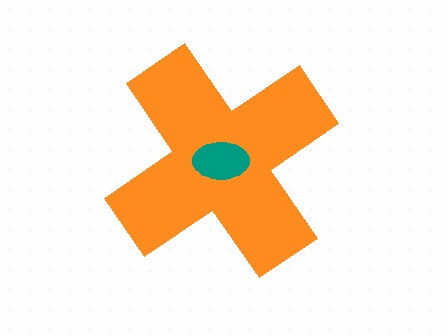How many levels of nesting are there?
2.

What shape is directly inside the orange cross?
The teal ellipse.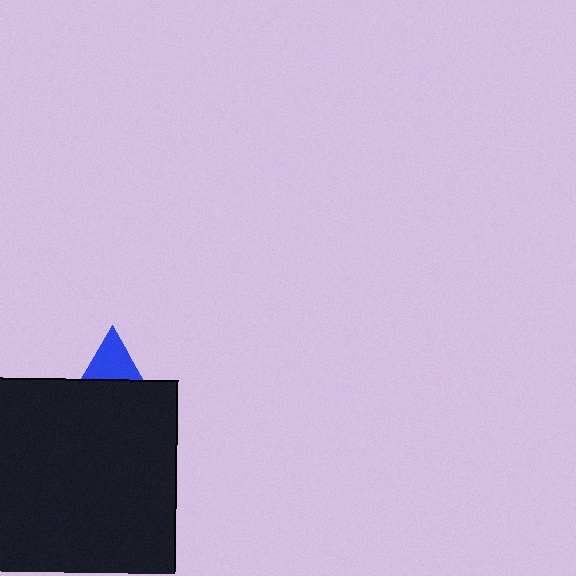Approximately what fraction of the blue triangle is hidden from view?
Roughly 66% of the blue triangle is hidden behind the black square.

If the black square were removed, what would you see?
You would see the complete blue triangle.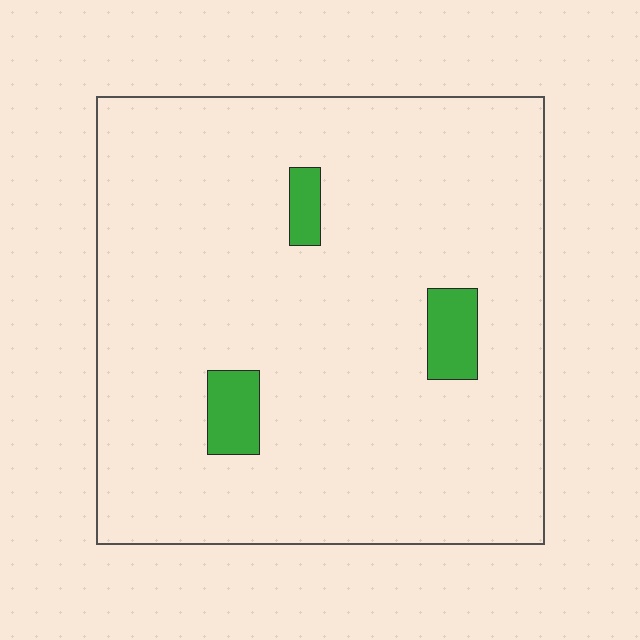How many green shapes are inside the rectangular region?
3.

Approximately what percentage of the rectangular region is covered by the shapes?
Approximately 5%.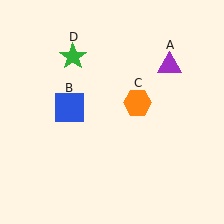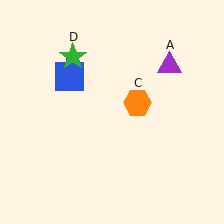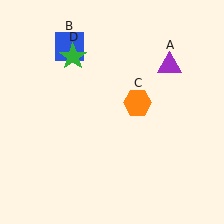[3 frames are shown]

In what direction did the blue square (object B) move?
The blue square (object B) moved up.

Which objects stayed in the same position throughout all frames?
Purple triangle (object A) and orange hexagon (object C) and green star (object D) remained stationary.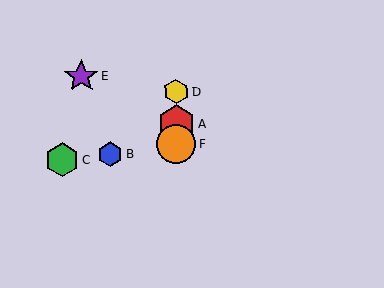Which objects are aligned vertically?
Objects A, D, F are aligned vertically.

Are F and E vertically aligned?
No, F is at x≈176 and E is at x≈81.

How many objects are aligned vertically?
3 objects (A, D, F) are aligned vertically.